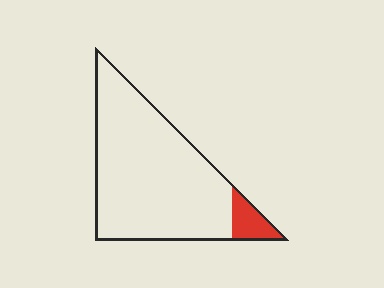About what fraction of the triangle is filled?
About one tenth (1/10).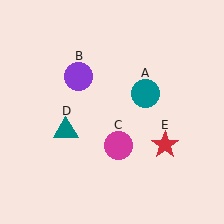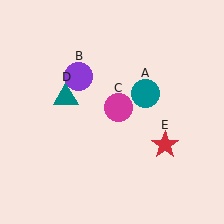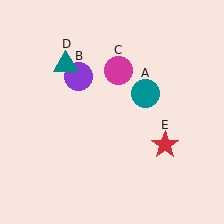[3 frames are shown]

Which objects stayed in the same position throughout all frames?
Teal circle (object A) and purple circle (object B) and red star (object E) remained stationary.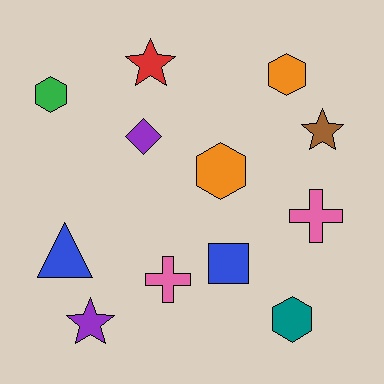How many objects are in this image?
There are 12 objects.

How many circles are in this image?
There are no circles.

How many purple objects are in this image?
There are 2 purple objects.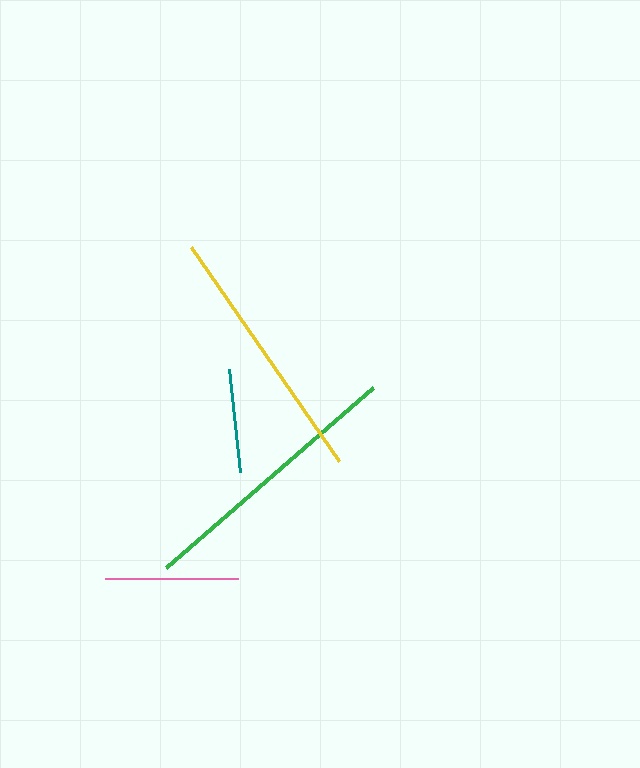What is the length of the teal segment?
The teal segment is approximately 103 pixels long.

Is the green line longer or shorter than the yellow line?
The green line is longer than the yellow line.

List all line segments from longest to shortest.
From longest to shortest: green, yellow, pink, teal.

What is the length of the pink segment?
The pink segment is approximately 133 pixels long.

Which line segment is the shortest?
The teal line is the shortest at approximately 103 pixels.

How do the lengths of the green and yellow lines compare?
The green and yellow lines are approximately the same length.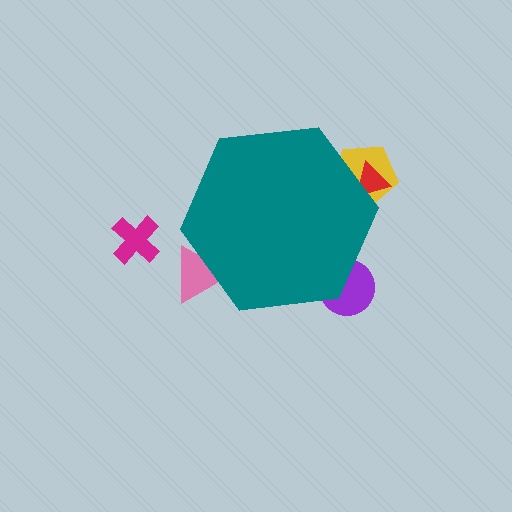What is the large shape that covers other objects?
A teal hexagon.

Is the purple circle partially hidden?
Yes, the purple circle is partially hidden behind the teal hexagon.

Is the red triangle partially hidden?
Yes, the red triangle is partially hidden behind the teal hexagon.